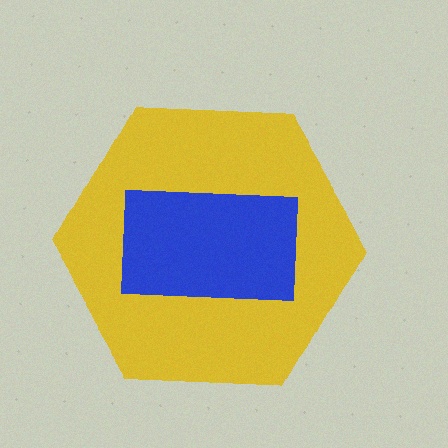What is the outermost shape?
The yellow hexagon.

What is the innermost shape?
The blue rectangle.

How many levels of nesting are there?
2.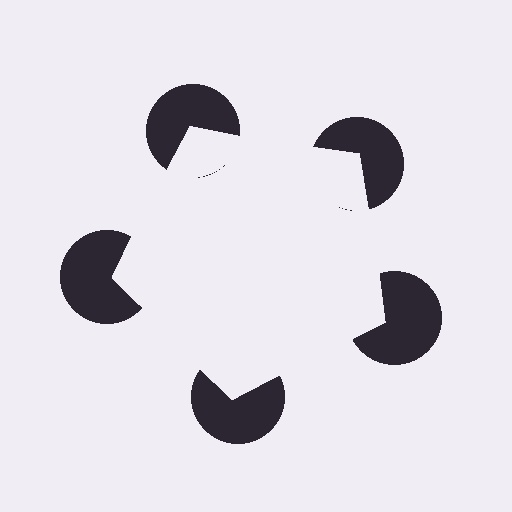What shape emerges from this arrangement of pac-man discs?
An illusory pentagon — its edges are inferred from the aligned wedge cuts in the pac-man discs, not physically drawn.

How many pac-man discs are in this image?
There are 5 — one at each vertex of the illusory pentagon.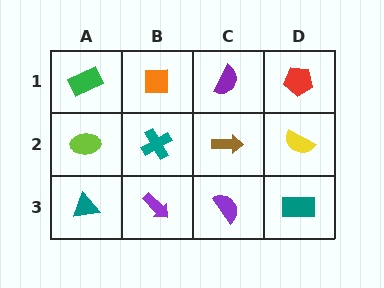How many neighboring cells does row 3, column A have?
2.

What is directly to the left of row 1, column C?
An orange square.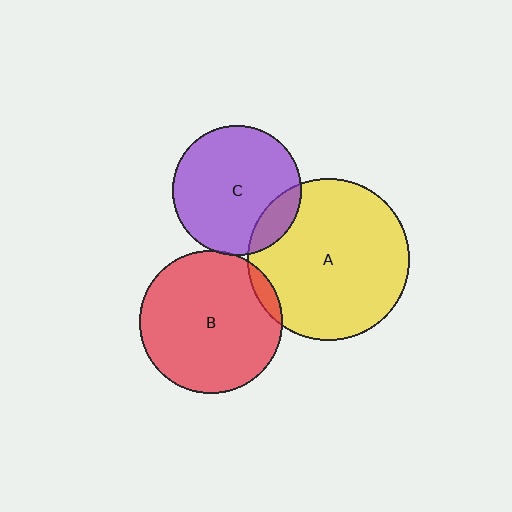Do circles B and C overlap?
Yes.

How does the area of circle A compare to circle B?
Approximately 1.3 times.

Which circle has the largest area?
Circle A (yellow).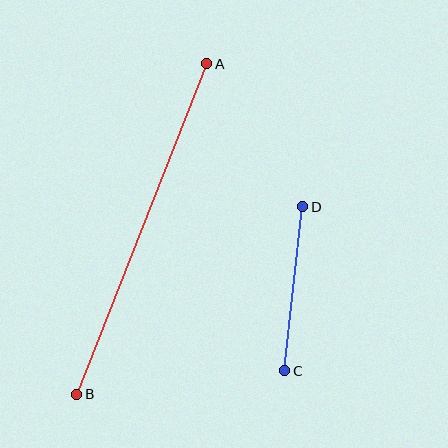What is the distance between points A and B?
The distance is approximately 355 pixels.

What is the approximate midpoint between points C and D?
The midpoint is at approximately (294, 289) pixels.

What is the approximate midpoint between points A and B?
The midpoint is at approximately (142, 229) pixels.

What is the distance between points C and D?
The distance is approximately 165 pixels.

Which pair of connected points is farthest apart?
Points A and B are farthest apart.